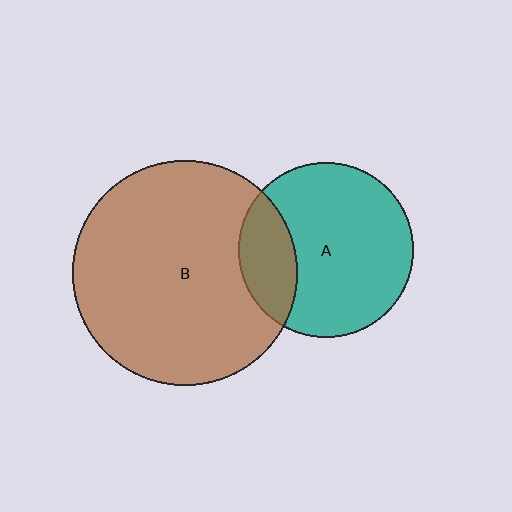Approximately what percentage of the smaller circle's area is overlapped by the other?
Approximately 25%.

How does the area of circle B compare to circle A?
Approximately 1.7 times.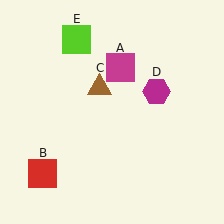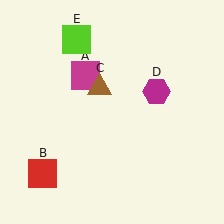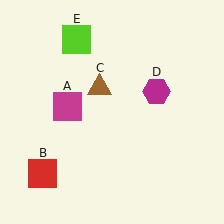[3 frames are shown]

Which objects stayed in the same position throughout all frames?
Red square (object B) and brown triangle (object C) and magenta hexagon (object D) and lime square (object E) remained stationary.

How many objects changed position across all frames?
1 object changed position: magenta square (object A).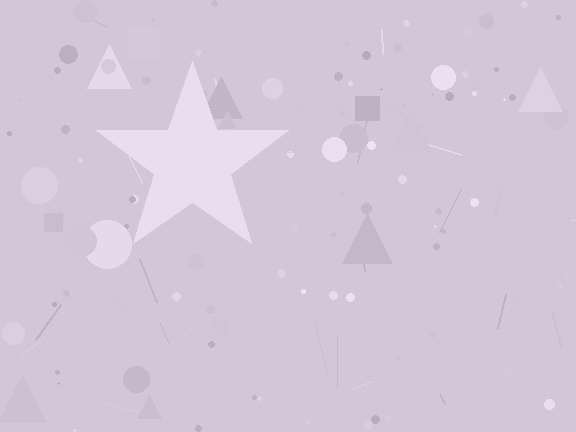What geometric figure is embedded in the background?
A star is embedded in the background.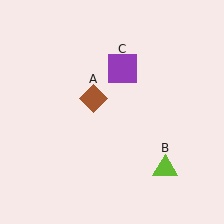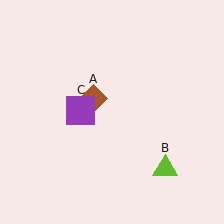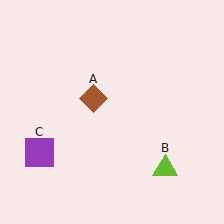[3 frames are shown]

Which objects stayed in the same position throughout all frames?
Brown diamond (object A) and lime triangle (object B) remained stationary.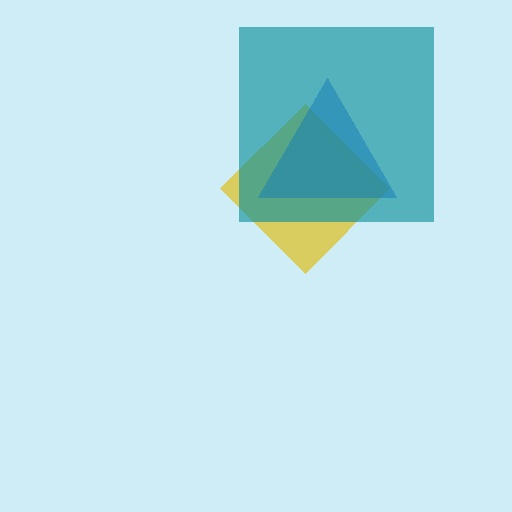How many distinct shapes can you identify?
There are 3 distinct shapes: a yellow diamond, a blue triangle, a teal square.